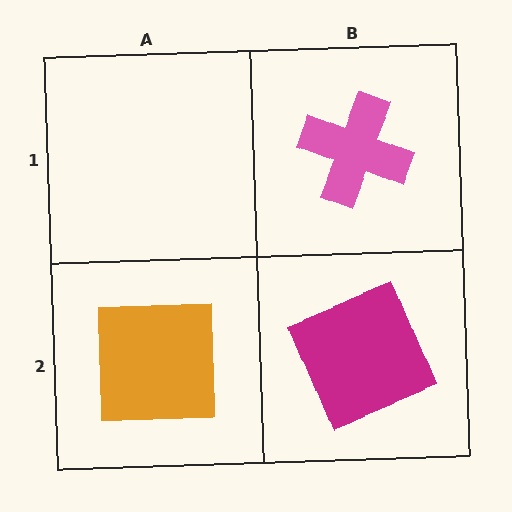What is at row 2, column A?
An orange square.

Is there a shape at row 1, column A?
No, that cell is empty.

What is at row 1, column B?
A pink cross.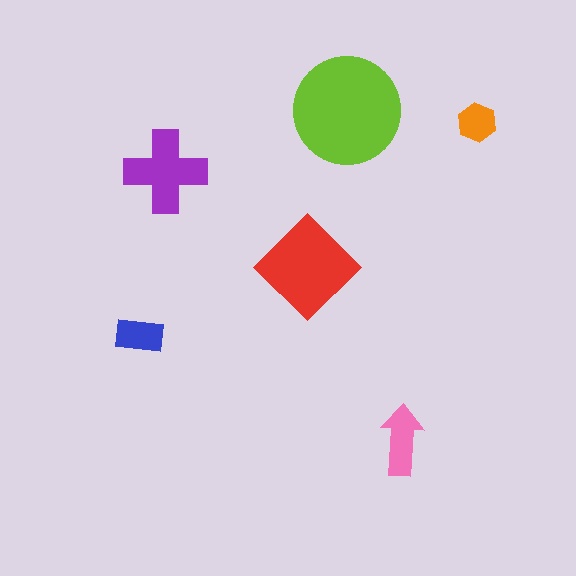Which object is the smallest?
The orange hexagon.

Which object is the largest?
The lime circle.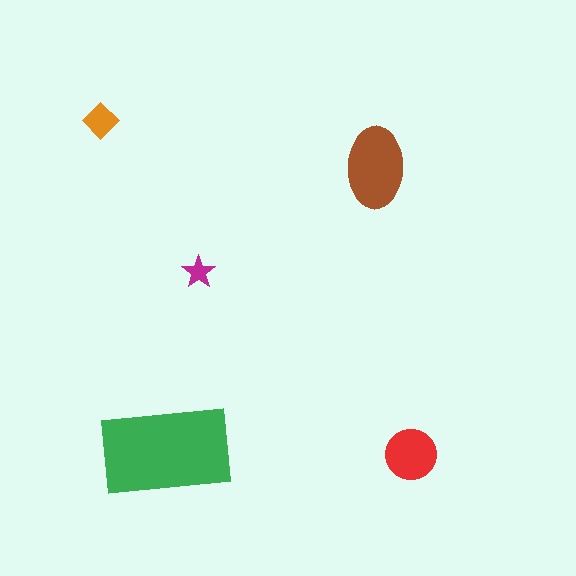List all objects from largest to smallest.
The green rectangle, the brown ellipse, the red circle, the orange diamond, the magenta star.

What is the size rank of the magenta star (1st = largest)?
5th.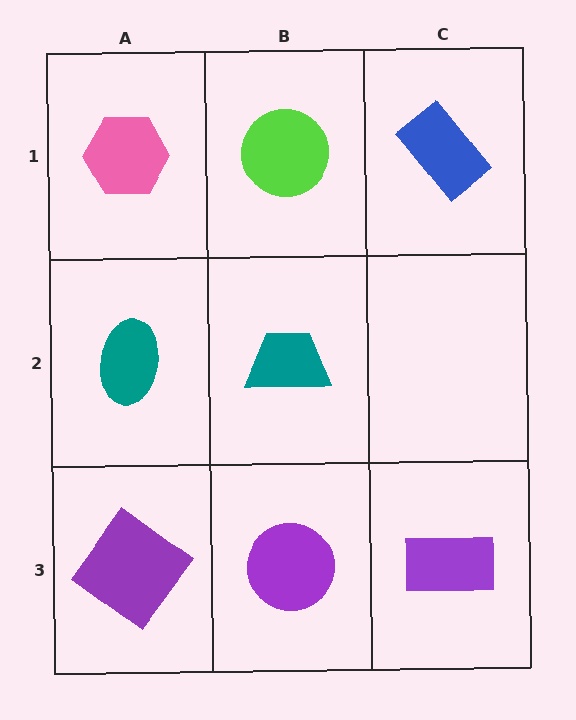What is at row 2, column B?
A teal trapezoid.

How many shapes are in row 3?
3 shapes.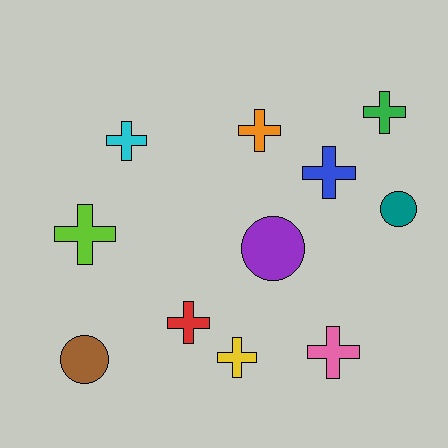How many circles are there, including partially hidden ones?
There are 3 circles.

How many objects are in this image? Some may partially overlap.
There are 11 objects.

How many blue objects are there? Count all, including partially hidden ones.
There is 1 blue object.